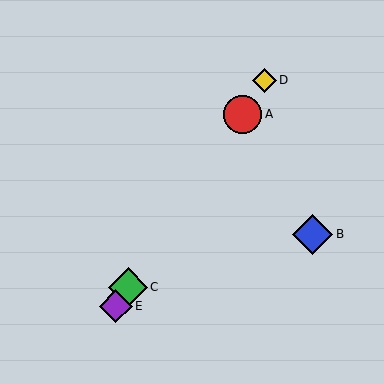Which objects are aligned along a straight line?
Objects A, C, D, E are aligned along a straight line.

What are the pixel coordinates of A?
Object A is at (242, 114).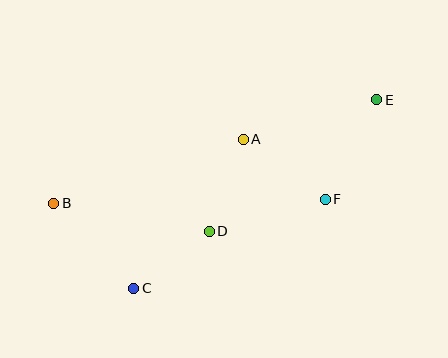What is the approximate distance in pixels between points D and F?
The distance between D and F is approximately 120 pixels.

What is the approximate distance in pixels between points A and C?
The distance between A and C is approximately 185 pixels.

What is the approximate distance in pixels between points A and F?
The distance between A and F is approximately 101 pixels.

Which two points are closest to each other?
Points C and D are closest to each other.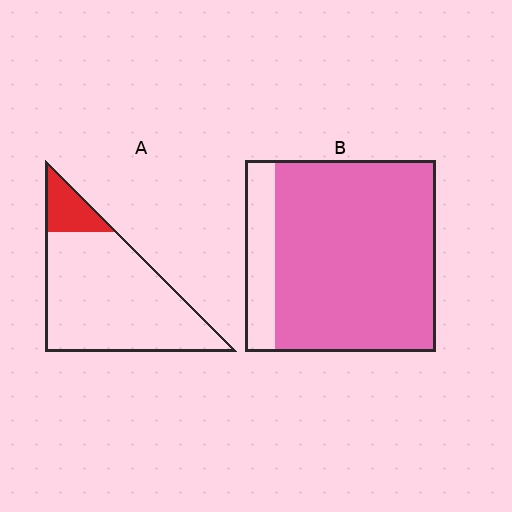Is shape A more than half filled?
No.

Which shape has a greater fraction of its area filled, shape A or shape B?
Shape B.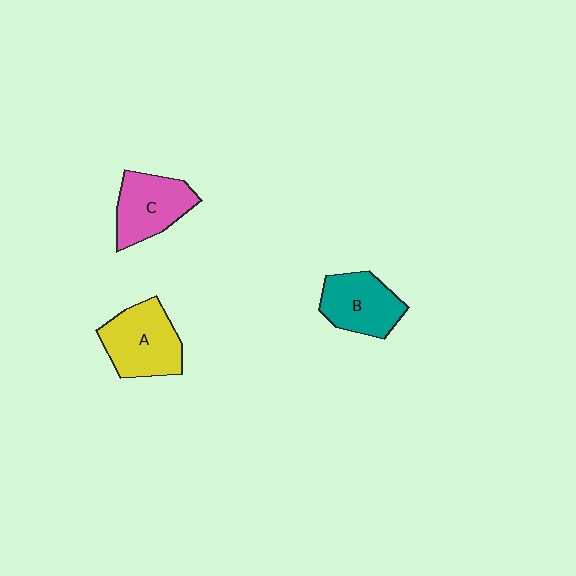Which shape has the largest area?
Shape A (yellow).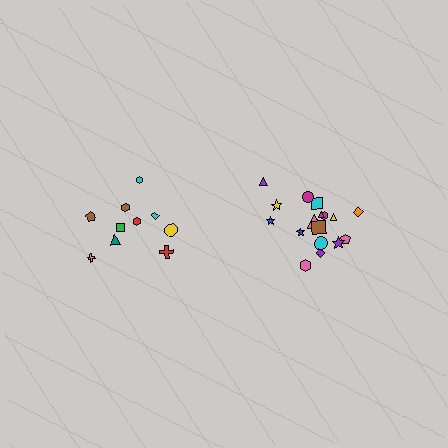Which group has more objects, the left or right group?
The right group.